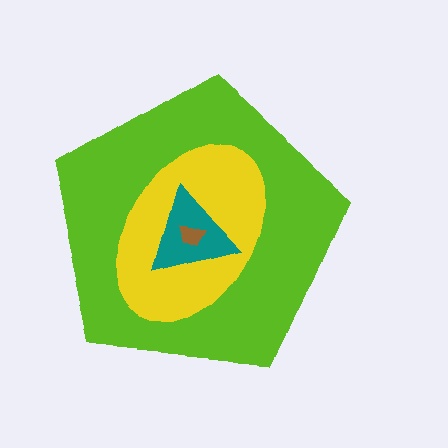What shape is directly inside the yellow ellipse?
The teal triangle.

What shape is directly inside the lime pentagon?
The yellow ellipse.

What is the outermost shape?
The lime pentagon.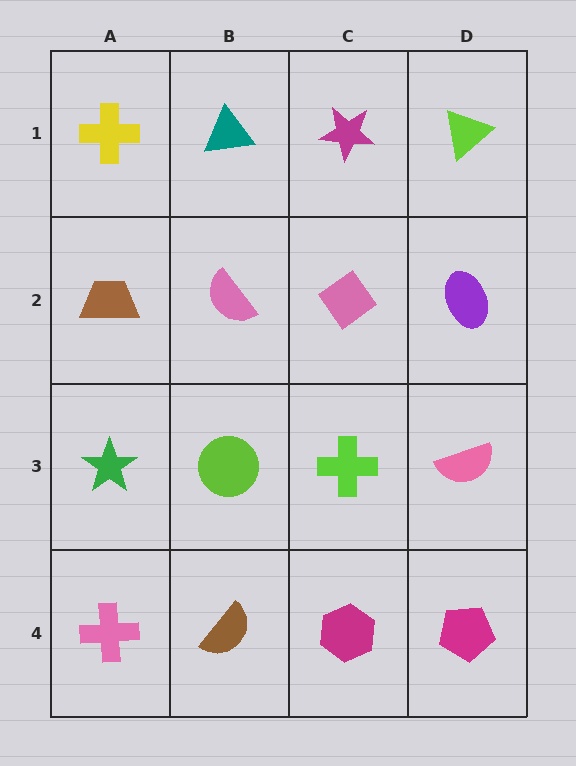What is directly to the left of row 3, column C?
A lime circle.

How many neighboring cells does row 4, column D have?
2.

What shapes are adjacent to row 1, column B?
A pink semicircle (row 2, column B), a yellow cross (row 1, column A), a magenta star (row 1, column C).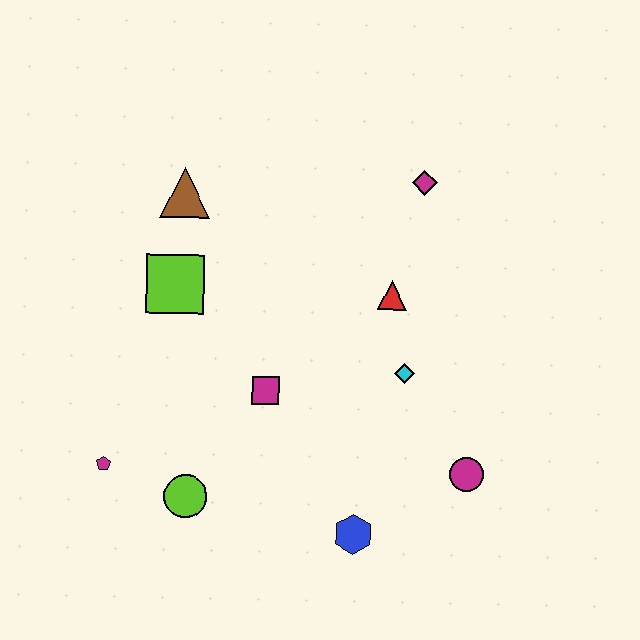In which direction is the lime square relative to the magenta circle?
The lime square is to the left of the magenta circle.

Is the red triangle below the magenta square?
No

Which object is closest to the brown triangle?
The lime square is closest to the brown triangle.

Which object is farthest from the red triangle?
The magenta pentagon is farthest from the red triangle.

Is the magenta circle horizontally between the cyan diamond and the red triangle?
No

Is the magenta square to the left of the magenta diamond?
Yes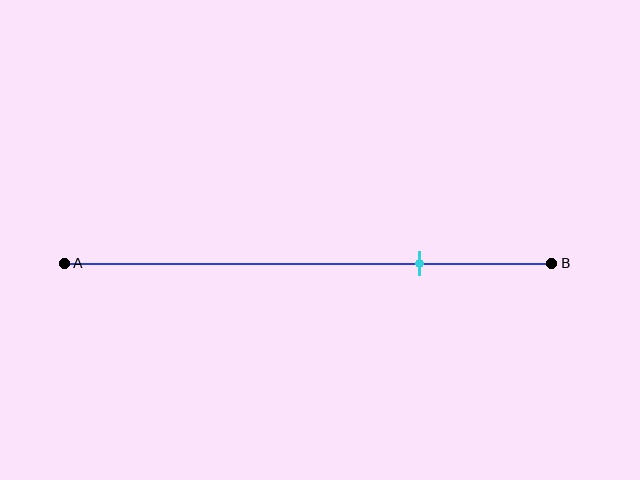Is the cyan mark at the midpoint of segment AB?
No, the mark is at about 75% from A, not at the 50% midpoint.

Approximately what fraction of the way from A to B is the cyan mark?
The cyan mark is approximately 75% of the way from A to B.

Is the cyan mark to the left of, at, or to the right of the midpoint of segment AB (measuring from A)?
The cyan mark is to the right of the midpoint of segment AB.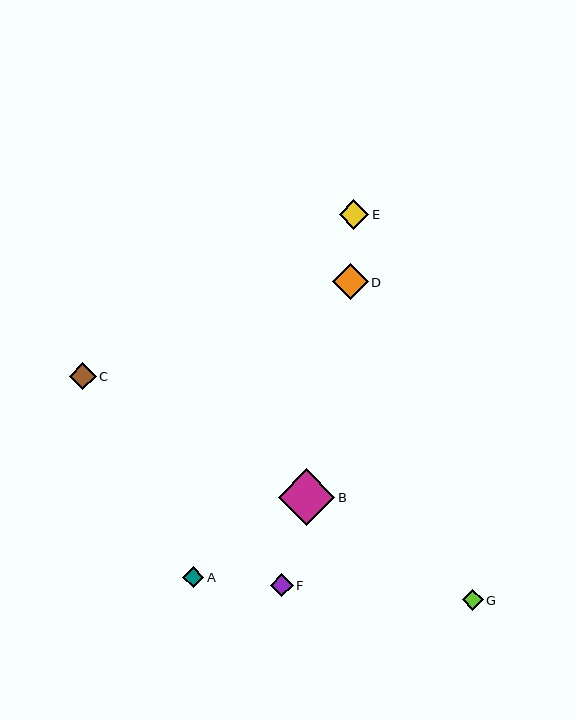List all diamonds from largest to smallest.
From largest to smallest: B, D, E, C, F, A, G.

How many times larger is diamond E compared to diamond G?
Diamond E is approximately 1.4 times the size of diamond G.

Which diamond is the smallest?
Diamond G is the smallest with a size of approximately 21 pixels.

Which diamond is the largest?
Diamond B is the largest with a size of approximately 56 pixels.